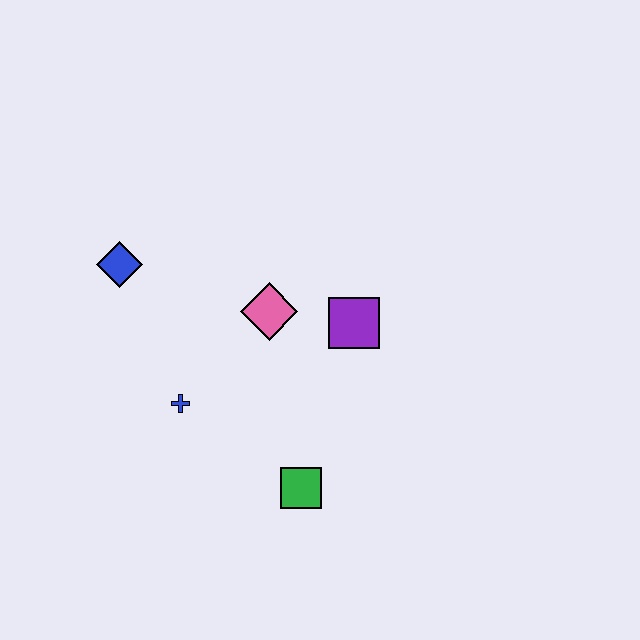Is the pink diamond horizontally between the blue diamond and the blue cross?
No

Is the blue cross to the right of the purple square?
No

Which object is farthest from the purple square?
The blue diamond is farthest from the purple square.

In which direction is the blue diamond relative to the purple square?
The blue diamond is to the left of the purple square.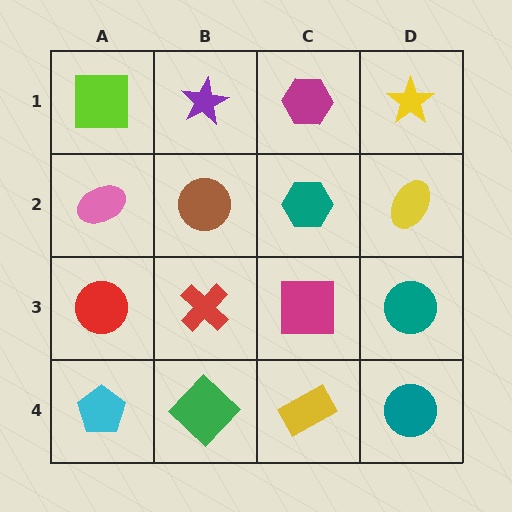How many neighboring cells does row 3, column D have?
3.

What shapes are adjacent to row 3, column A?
A pink ellipse (row 2, column A), a cyan pentagon (row 4, column A), a red cross (row 3, column B).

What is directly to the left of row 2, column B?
A pink ellipse.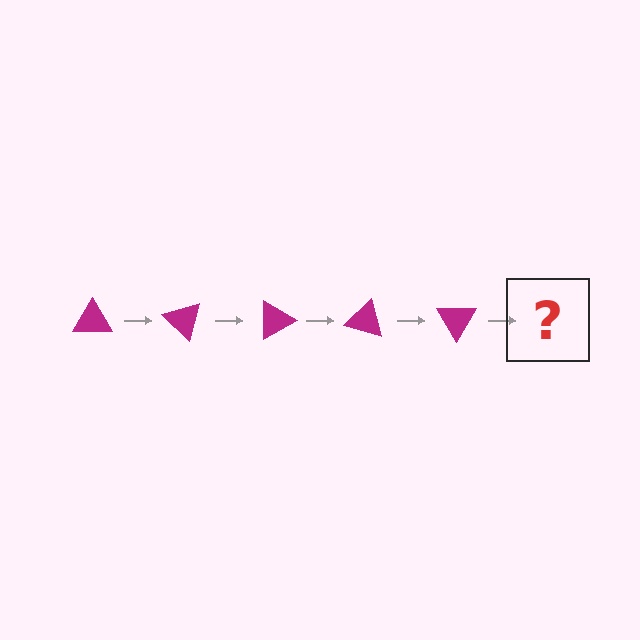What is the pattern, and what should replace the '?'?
The pattern is that the triangle rotates 45 degrees each step. The '?' should be a magenta triangle rotated 225 degrees.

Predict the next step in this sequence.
The next step is a magenta triangle rotated 225 degrees.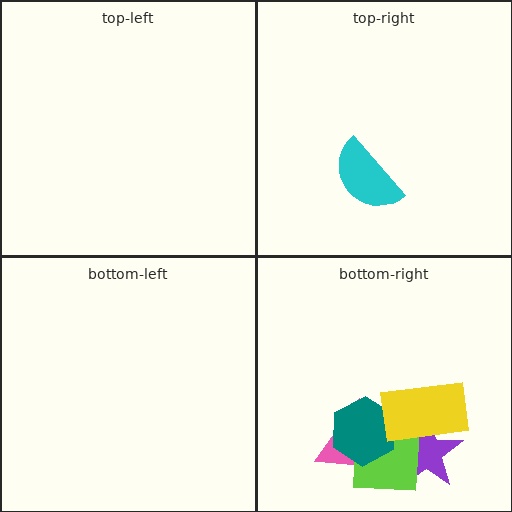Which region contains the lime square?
The bottom-right region.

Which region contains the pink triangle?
The bottom-right region.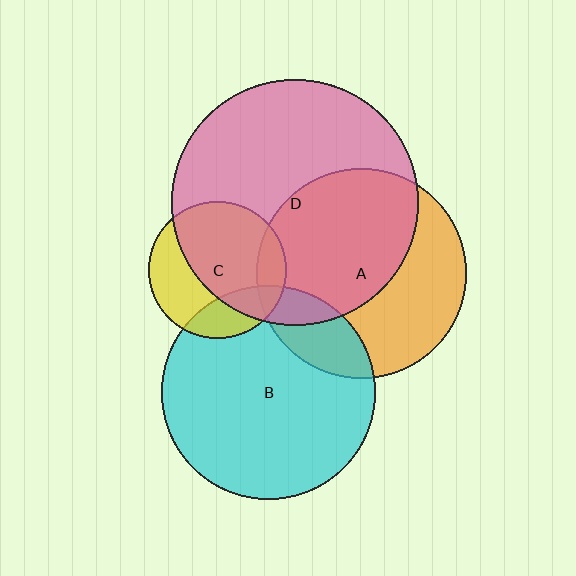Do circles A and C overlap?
Yes.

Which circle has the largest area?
Circle D (pink).